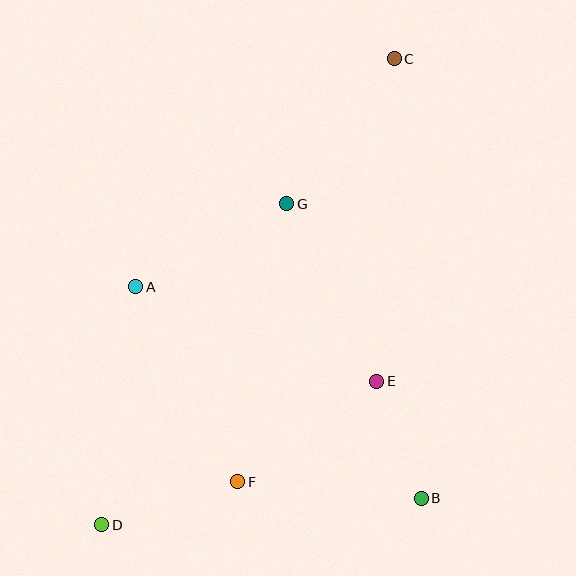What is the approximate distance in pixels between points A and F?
The distance between A and F is approximately 220 pixels.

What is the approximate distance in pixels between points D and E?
The distance between D and E is approximately 310 pixels.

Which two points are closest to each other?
Points B and E are closest to each other.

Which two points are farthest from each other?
Points C and D are farthest from each other.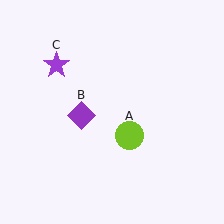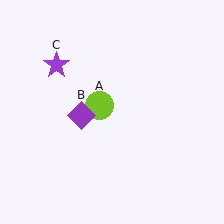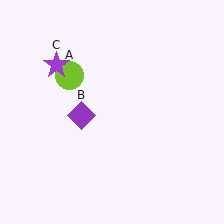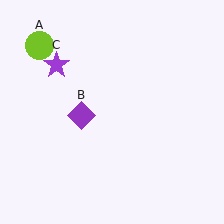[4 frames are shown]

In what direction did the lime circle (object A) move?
The lime circle (object A) moved up and to the left.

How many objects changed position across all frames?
1 object changed position: lime circle (object A).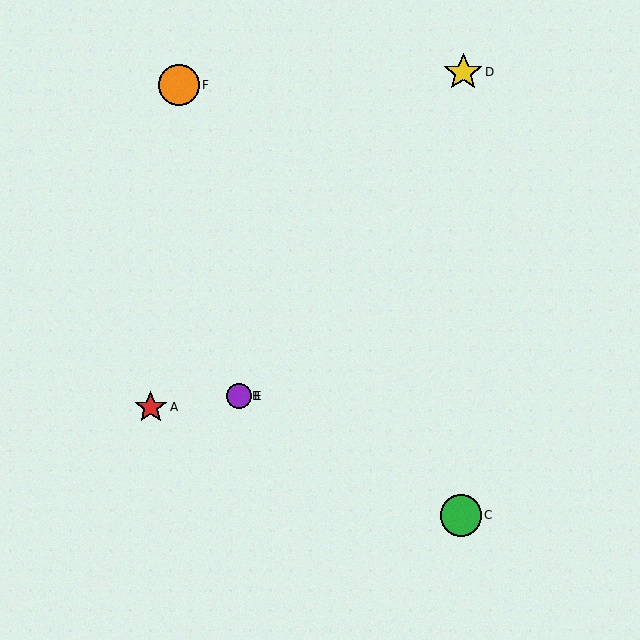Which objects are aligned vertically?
Objects B, E are aligned vertically.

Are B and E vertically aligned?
Yes, both are at x≈239.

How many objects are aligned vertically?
2 objects (B, E) are aligned vertically.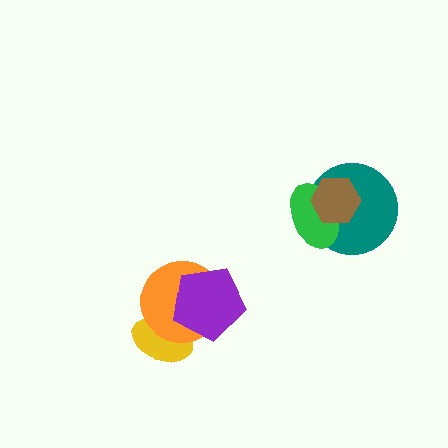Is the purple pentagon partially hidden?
No, no other shape covers it.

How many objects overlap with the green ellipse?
2 objects overlap with the green ellipse.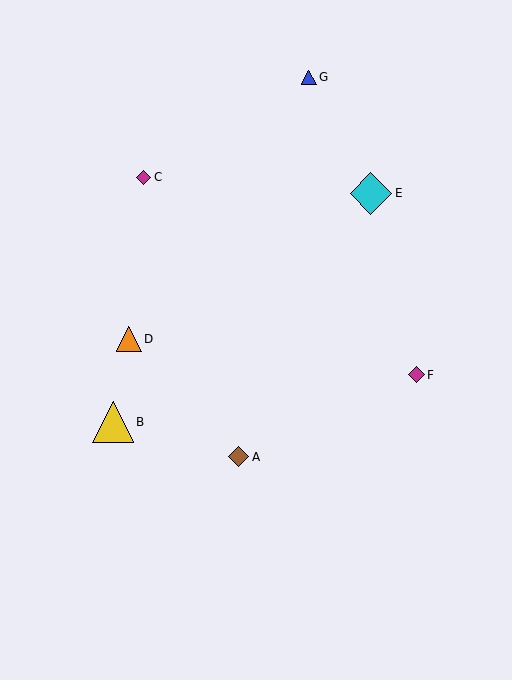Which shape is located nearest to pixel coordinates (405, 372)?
The magenta diamond (labeled F) at (417, 375) is nearest to that location.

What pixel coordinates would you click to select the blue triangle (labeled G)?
Click at (309, 77) to select the blue triangle G.